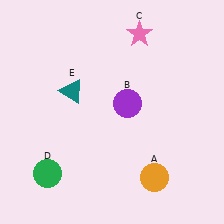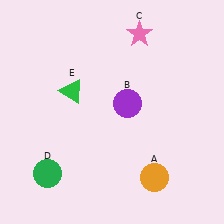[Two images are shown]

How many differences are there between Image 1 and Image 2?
There is 1 difference between the two images.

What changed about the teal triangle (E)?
In Image 1, E is teal. In Image 2, it changed to green.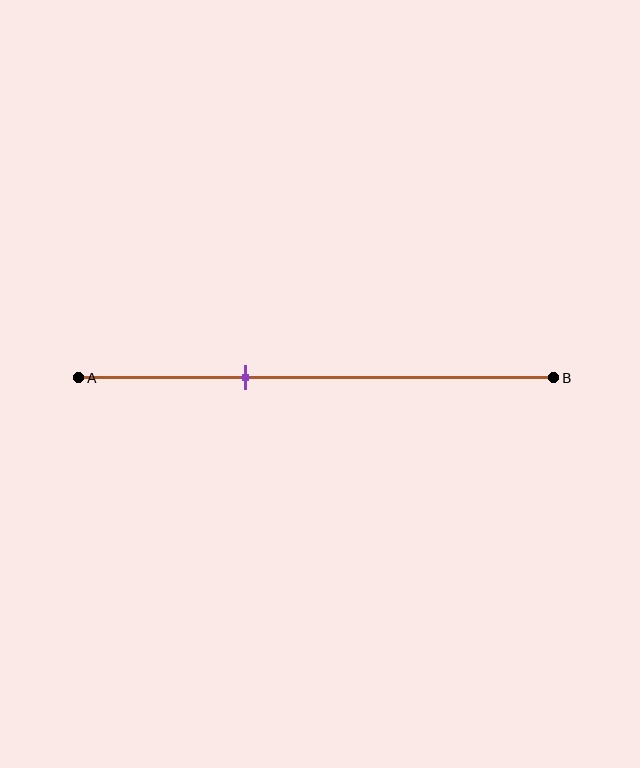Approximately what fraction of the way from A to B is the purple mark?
The purple mark is approximately 35% of the way from A to B.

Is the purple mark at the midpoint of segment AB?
No, the mark is at about 35% from A, not at the 50% midpoint.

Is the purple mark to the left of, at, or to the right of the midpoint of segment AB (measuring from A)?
The purple mark is to the left of the midpoint of segment AB.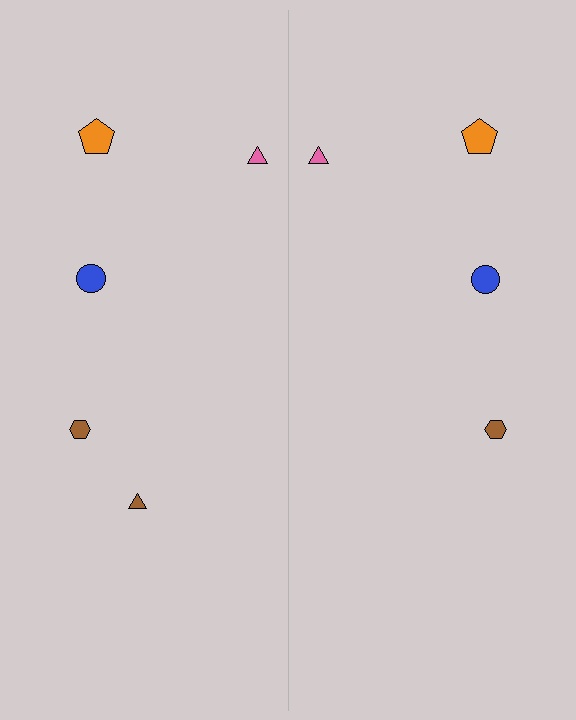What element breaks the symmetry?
A brown triangle is missing from the right side.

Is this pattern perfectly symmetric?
No, the pattern is not perfectly symmetric. A brown triangle is missing from the right side.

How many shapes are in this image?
There are 9 shapes in this image.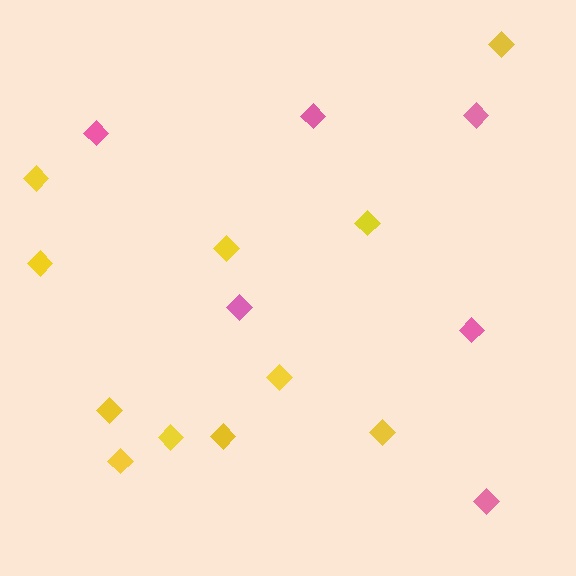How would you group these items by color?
There are 2 groups: one group of pink diamonds (6) and one group of yellow diamonds (11).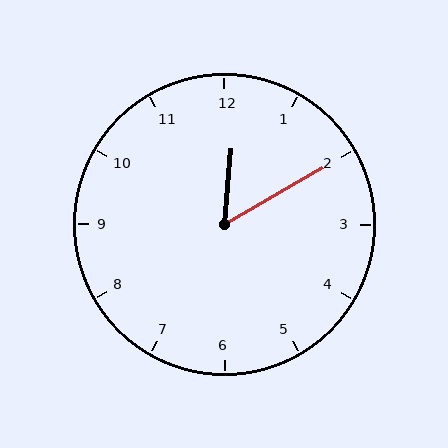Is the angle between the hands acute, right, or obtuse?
It is acute.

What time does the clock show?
12:10.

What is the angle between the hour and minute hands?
Approximately 55 degrees.